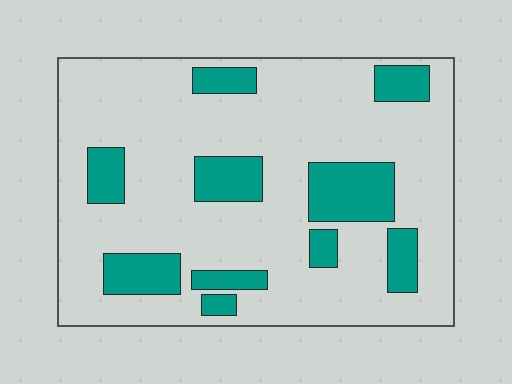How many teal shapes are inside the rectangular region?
10.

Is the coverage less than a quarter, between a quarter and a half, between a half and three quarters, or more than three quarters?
Less than a quarter.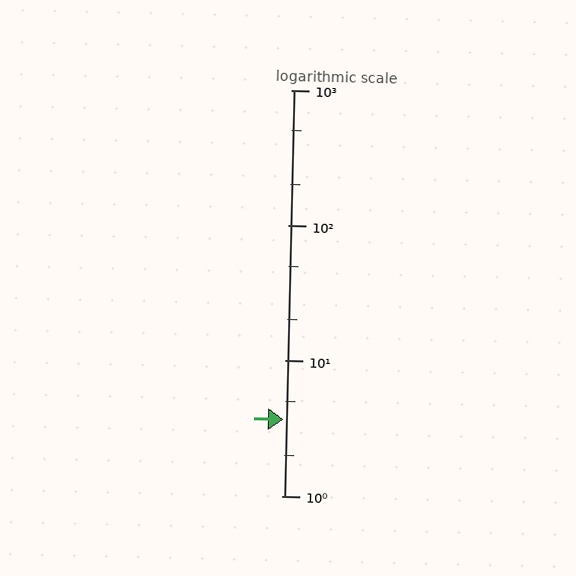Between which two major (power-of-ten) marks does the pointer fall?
The pointer is between 1 and 10.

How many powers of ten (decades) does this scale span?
The scale spans 3 decades, from 1 to 1000.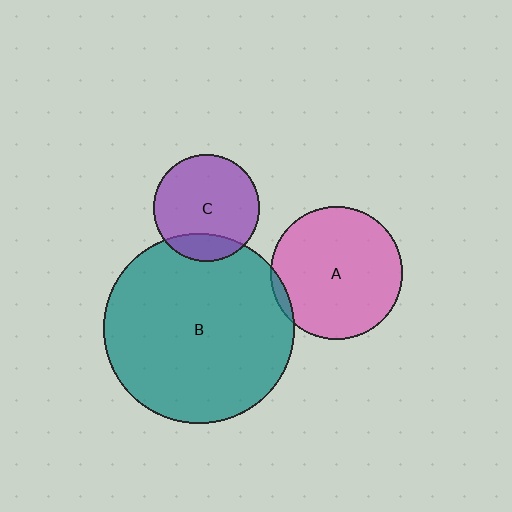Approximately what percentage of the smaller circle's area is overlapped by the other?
Approximately 5%.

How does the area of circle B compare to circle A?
Approximately 2.1 times.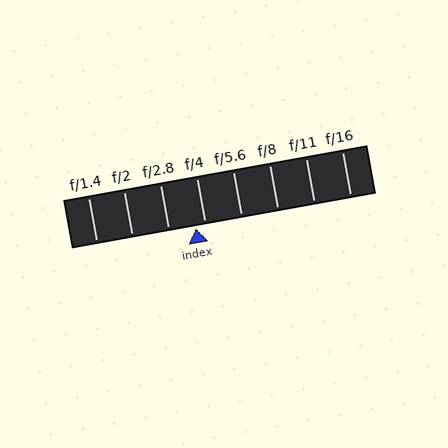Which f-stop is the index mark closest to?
The index mark is closest to f/4.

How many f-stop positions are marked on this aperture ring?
There are 8 f-stop positions marked.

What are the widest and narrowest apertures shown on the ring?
The widest aperture shown is f/1.4 and the narrowest is f/16.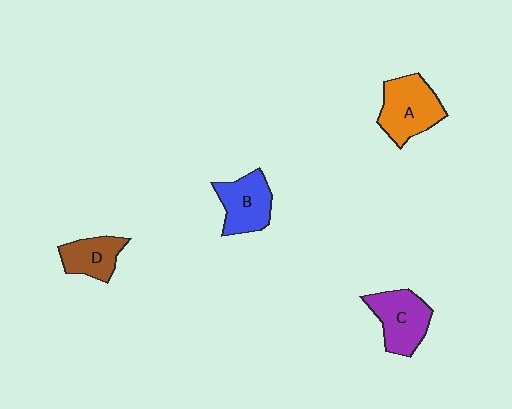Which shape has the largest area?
Shape A (orange).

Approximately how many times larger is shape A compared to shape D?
Approximately 1.5 times.